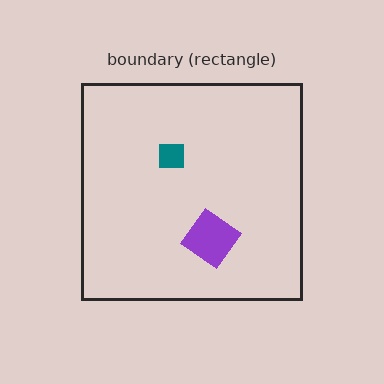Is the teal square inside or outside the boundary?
Inside.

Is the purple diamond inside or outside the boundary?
Inside.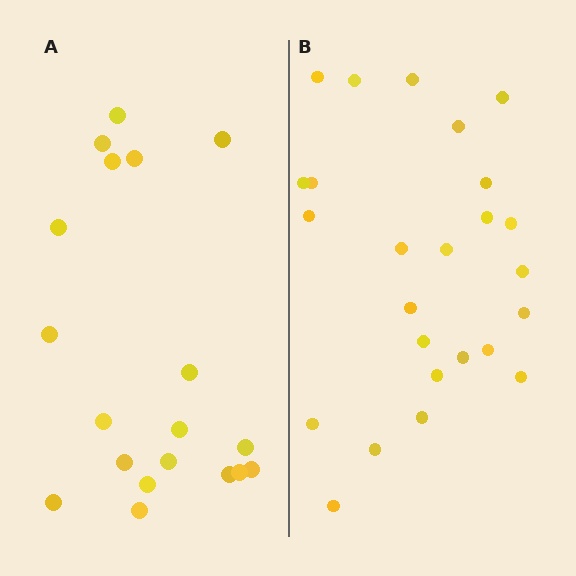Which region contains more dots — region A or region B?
Region B (the right region) has more dots.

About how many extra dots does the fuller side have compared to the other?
Region B has about 6 more dots than region A.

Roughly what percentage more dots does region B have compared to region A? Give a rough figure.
About 30% more.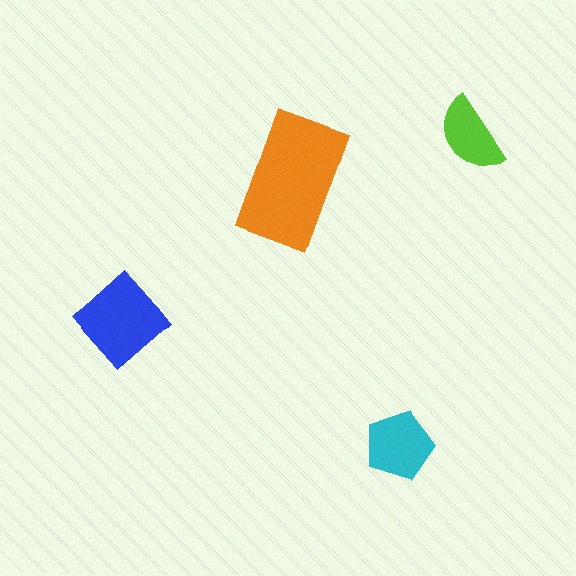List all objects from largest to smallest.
The orange rectangle, the blue diamond, the cyan pentagon, the lime semicircle.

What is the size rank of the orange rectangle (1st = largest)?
1st.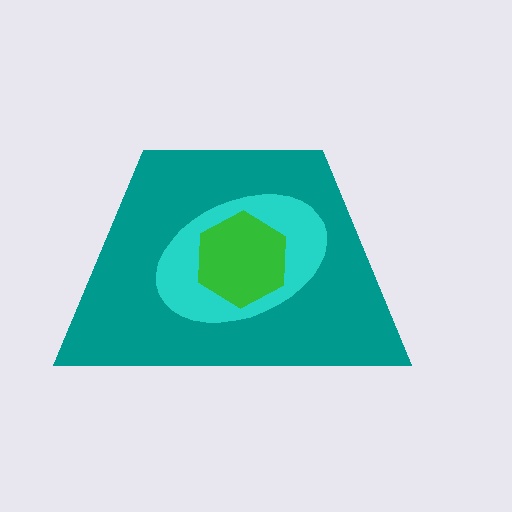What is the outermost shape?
The teal trapezoid.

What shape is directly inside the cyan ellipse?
The green hexagon.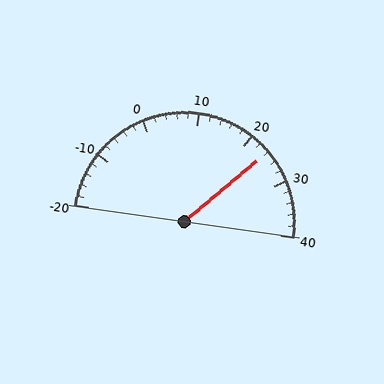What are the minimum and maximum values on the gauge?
The gauge ranges from -20 to 40.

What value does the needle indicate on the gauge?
The needle indicates approximately 24.